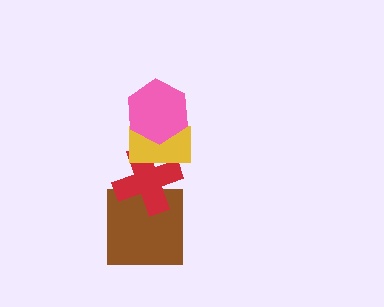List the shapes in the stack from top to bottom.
From top to bottom: the pink hexagon, the yellow rectangle, the red cross, the brown square.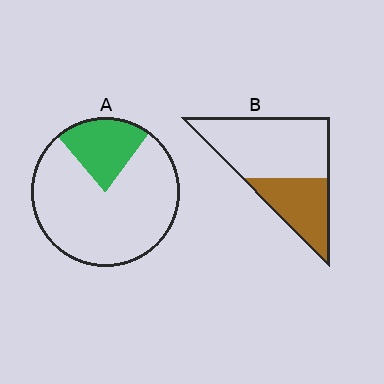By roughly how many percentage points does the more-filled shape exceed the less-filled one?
By roughly 15 percentage points (B over A).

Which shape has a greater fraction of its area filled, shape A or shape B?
Shape B.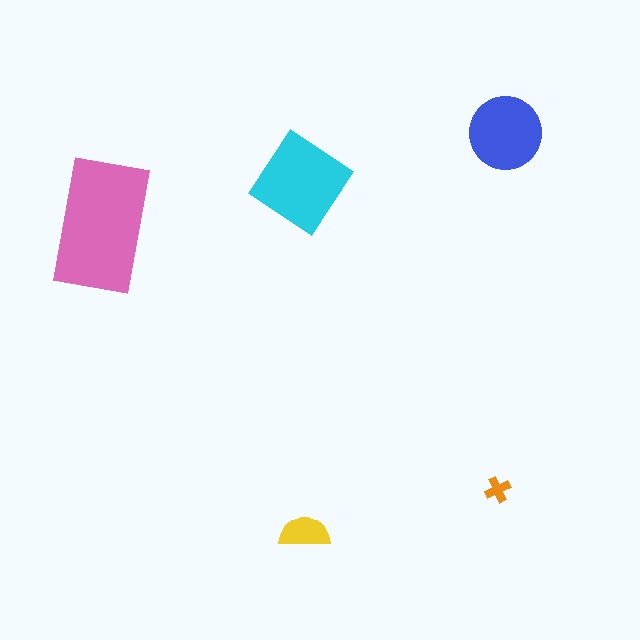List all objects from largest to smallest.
The pink rectangle, the cyan diamond, the blue circle, the yellow semicircle, the orange cross.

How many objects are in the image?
There are 5 objects in the image.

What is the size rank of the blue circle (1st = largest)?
3rd.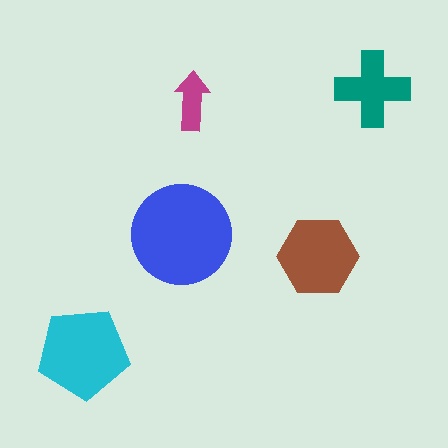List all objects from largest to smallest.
The blue circle, the cyan pentagon, the brown hexagon, the teal cross, the magenta arrow.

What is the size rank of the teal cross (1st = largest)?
4th.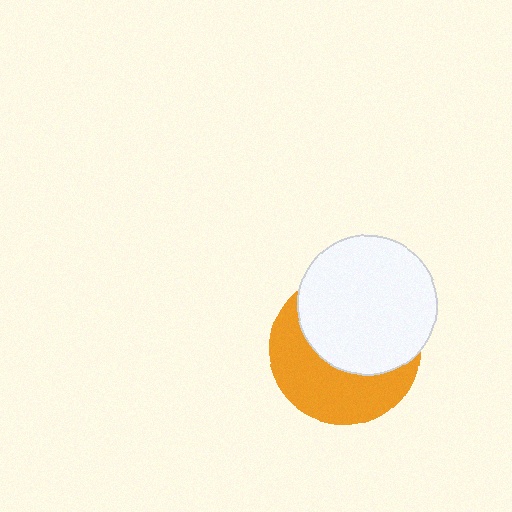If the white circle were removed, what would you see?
You would see the complete orange circle.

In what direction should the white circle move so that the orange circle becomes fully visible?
The white circle should move up. That is the shortest direction to clear the overlap and leave the orange circle fully visible.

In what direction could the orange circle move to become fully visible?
The orange circle could move down. That would shift it out from behind the white circle entirely.